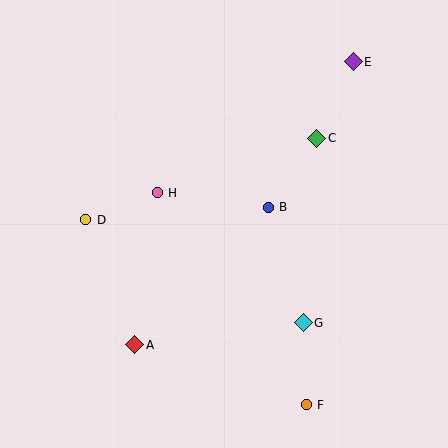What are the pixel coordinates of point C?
Point C is at (317, 138).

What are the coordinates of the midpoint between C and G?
The midpoint between C and G is at (310, 231).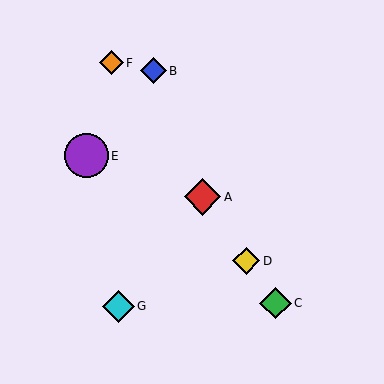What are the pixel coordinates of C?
Object C is at (275, 303).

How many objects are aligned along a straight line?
4 objects (A, C, D, F) are aligned along a straight line.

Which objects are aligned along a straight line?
Objects A, C, D, F are aligned along a straight line.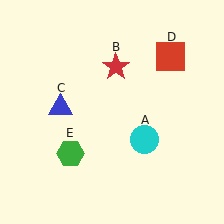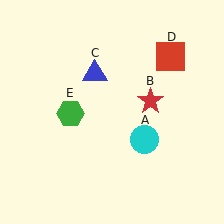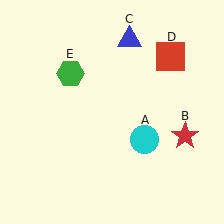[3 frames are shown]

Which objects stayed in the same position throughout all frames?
Cyan circle (object A) and red square (object D) remained stationary.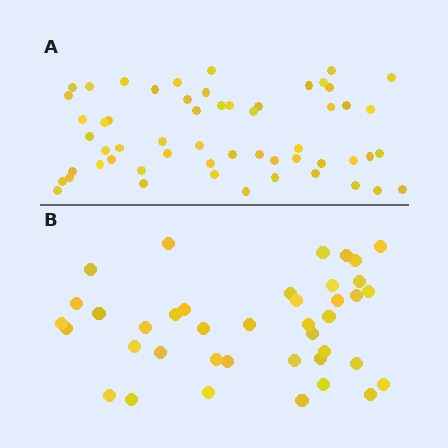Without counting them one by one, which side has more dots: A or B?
Region A (the top region) has more dots.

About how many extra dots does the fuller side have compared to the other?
Region A has approximately 15 more dots than region B.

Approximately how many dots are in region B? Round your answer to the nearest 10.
About 40 dots.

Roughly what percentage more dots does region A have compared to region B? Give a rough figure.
About 40% more.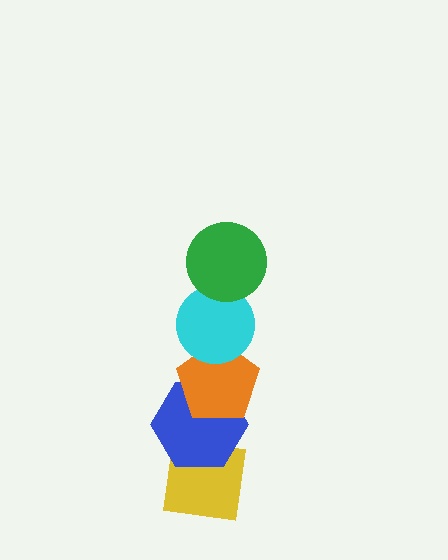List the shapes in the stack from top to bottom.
From top to bottom: the green circle, the cyan circle, the orange pentagon, the blue hexagon, the yellow square.